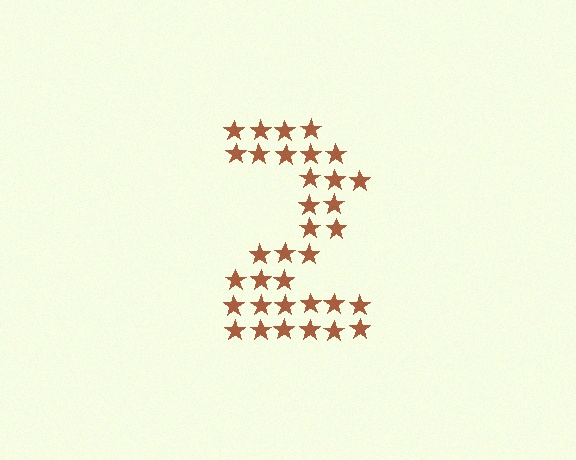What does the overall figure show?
The overall figure shows the digit 2.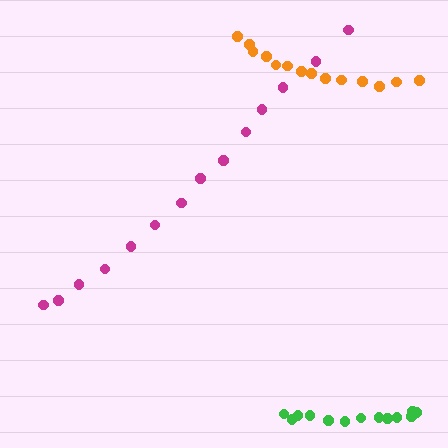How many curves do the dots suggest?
There are 3 distinct paths.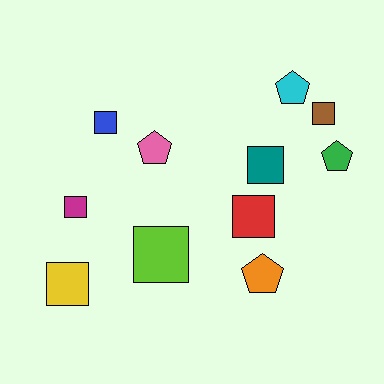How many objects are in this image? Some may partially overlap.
There are 11 objects.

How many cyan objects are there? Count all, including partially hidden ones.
There is 1 cyan object.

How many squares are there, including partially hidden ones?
There are 7 squares.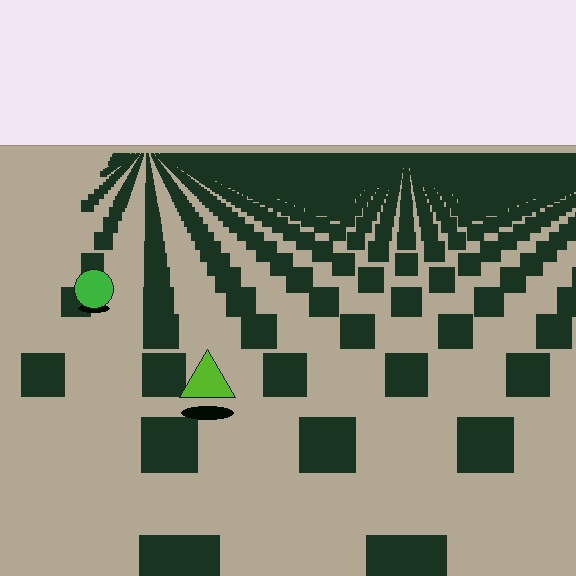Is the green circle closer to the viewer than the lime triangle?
No. The lime triangle is closer — you can tell from the texture gradient: the ground texture is coarser near it.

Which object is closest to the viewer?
The lime triangle is closest. The texture marks near it are larger and more spread out.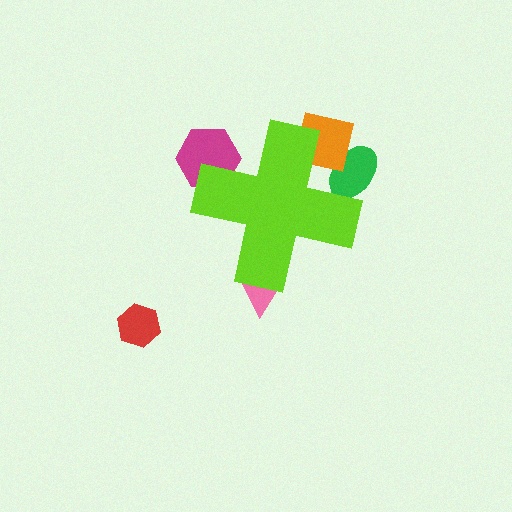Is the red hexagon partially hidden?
No, the red hexagon is fully visible.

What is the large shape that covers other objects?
A lime cross.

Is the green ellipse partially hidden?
Yes, the green ellipse is partially hidden behind the lime cross.